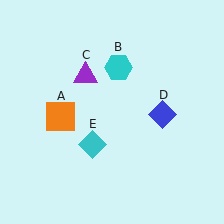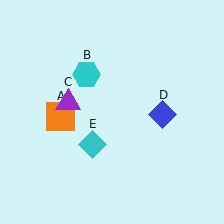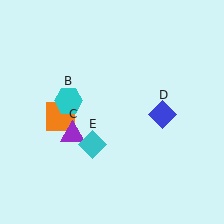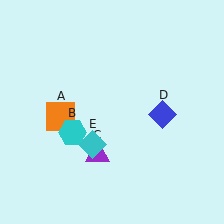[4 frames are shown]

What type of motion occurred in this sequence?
The cyan hexagon (object B), purple triangle (object C) rotated counterclockwise around the center of the scene.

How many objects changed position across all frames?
2 objects changed position: cyan hexagon (object B), purple triangle (object C).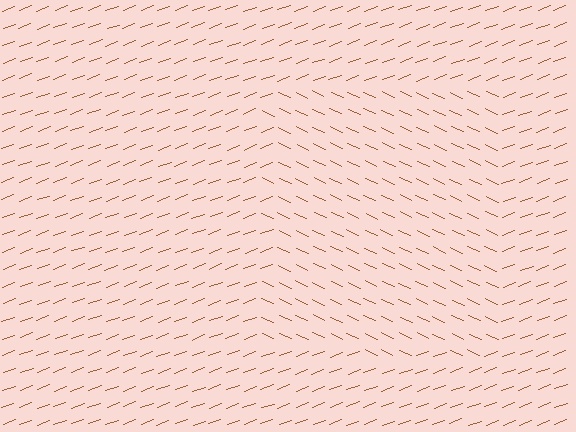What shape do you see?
I see a rectangle.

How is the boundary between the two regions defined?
The boundary is defined purely by a change in line orientation (approximately 45 degrees difference). All lines are the same color and thickness.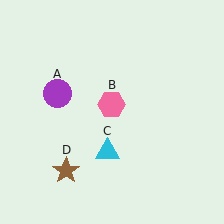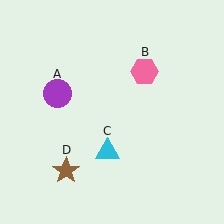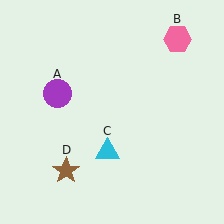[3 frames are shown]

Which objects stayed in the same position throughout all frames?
Purple circle (object A) and cyan triangle (object C) and brown star (object D) remained stationary.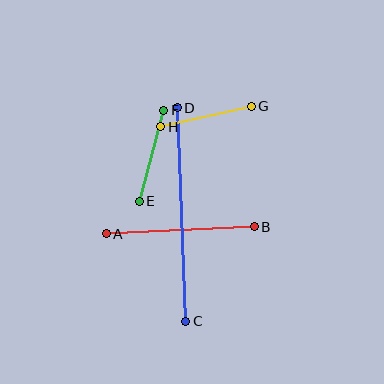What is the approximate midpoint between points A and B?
The midpoint is at approximately (180, 230) pixels.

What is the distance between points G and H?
The distance is approximately 93 pixels.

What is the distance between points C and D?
The distance is approximately 213 pixels.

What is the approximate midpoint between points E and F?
The midpoint is at approximately (151, 156) pixels.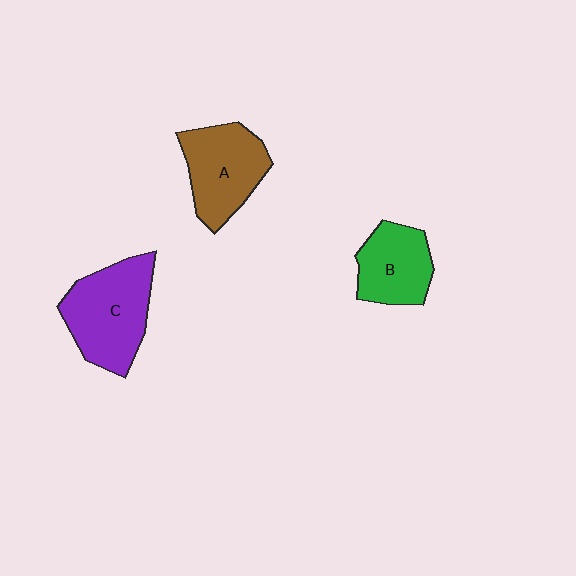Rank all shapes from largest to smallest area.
From largest to smallest: C (purple), A (brown), B (green).